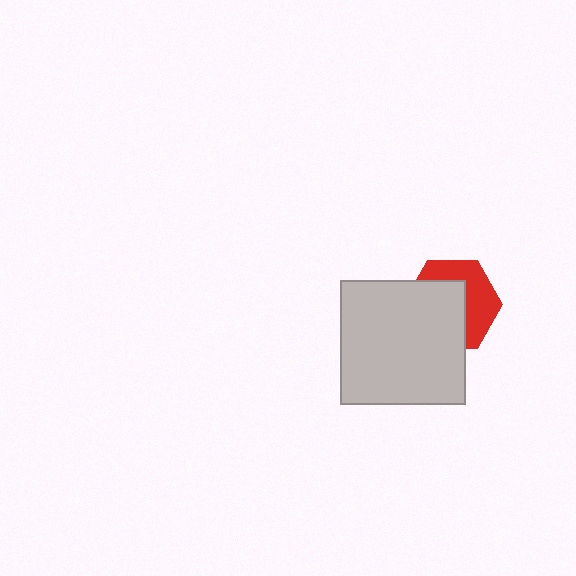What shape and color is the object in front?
The object in front is a light gray square.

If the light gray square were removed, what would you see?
You would see the complete red hexagon.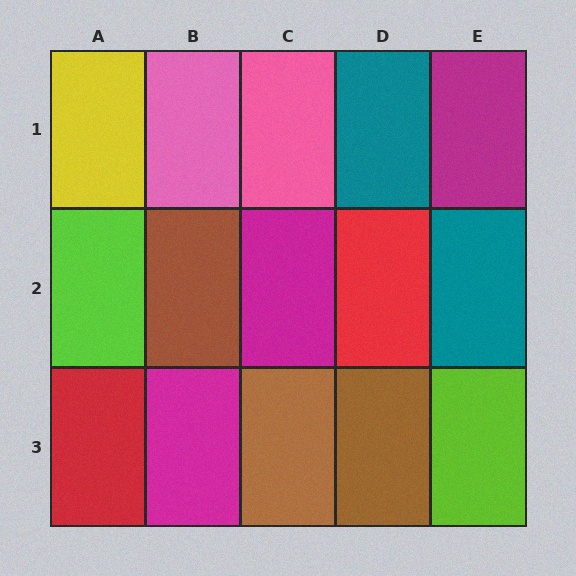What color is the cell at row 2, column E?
Teal.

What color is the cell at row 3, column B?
Magenta.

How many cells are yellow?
1 cell is yellow.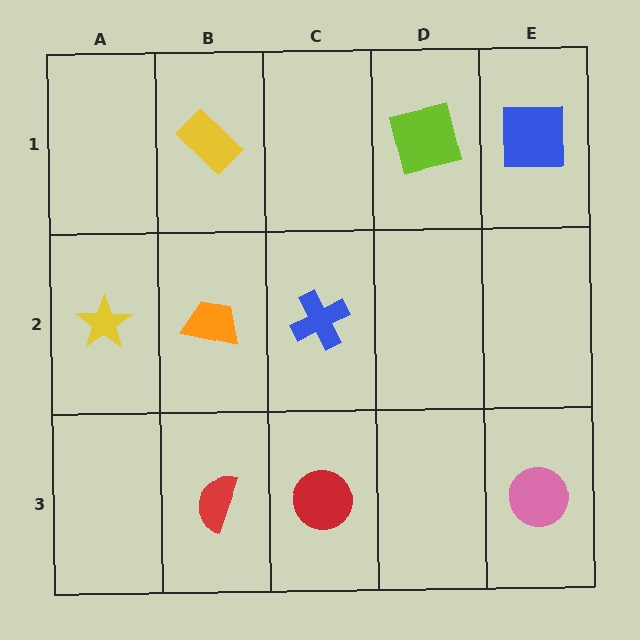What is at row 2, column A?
A yellow star.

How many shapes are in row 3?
3 shapes.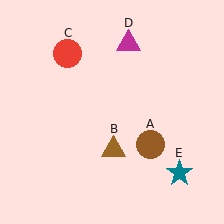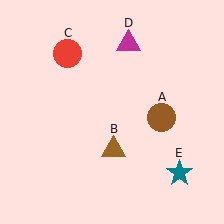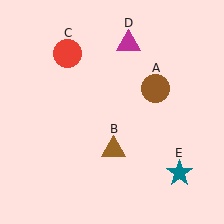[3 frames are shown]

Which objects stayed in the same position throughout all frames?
Brown triangle (object B) and red circle (object C) and magenta triangle (object D) and teal star (object E) remained stationary.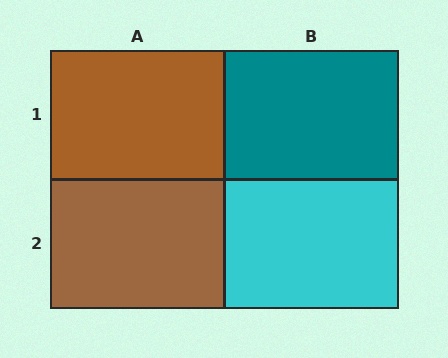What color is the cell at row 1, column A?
Brown.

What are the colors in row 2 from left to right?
Brown, cyan.